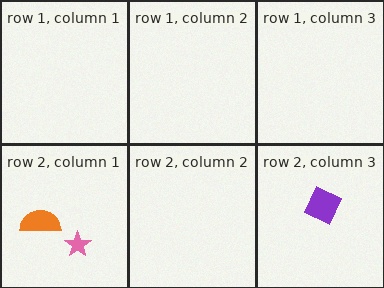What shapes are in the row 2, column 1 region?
The pink star, the orange semicircle.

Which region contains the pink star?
The row 2, column 1 region.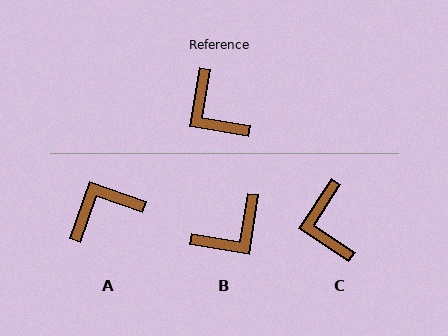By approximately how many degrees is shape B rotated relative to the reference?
Approximately 90 degrees counter-clockwise.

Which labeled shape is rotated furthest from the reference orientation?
A, about 100 degrees away.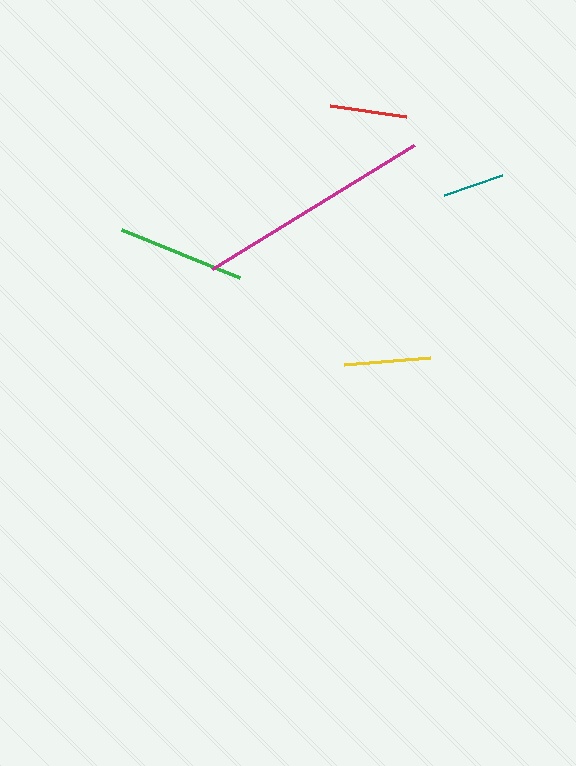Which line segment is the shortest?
The teal line is the shortest at approximately 61 pixels.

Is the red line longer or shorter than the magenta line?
The magenta line is longer than the red line.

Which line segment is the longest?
The magenta line is the longest at approximately 237 pixels.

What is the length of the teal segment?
The teal segment is approximately 61 pixels long.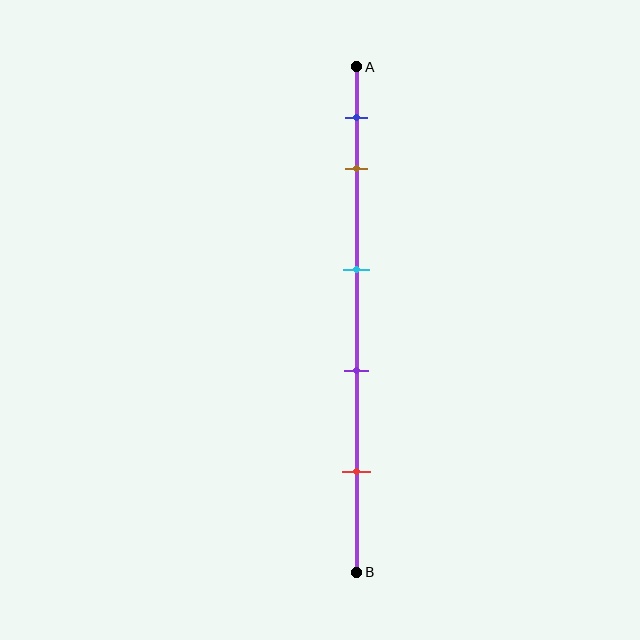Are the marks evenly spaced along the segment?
No, the marks are not evenly spaced.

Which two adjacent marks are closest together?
The blue and brown marks are the closest adjacent pair.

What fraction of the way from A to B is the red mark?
The red mark is approximately 80% (0.8) of the way from A to B.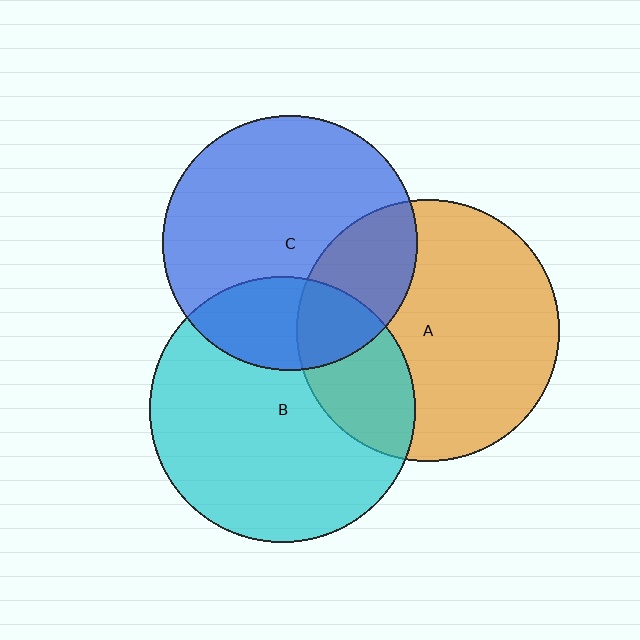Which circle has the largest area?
Circle B (cyan).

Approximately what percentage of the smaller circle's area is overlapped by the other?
Approximately 25%.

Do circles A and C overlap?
Yes.